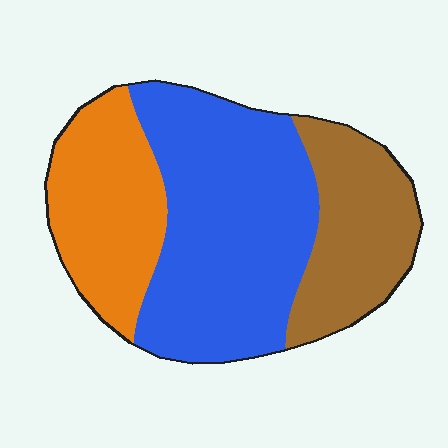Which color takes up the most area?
Blue, at roughly 50%.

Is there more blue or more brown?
Blue.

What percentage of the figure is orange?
Orange covers 26% of the figure.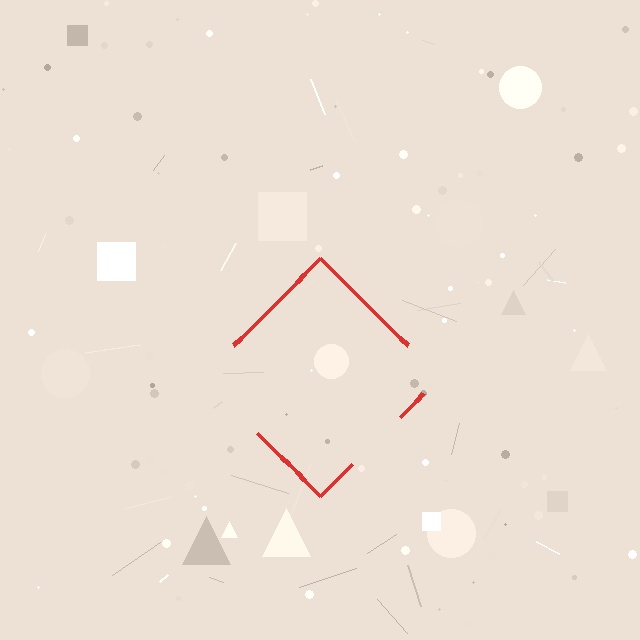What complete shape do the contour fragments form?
The contour fragments form a diamond.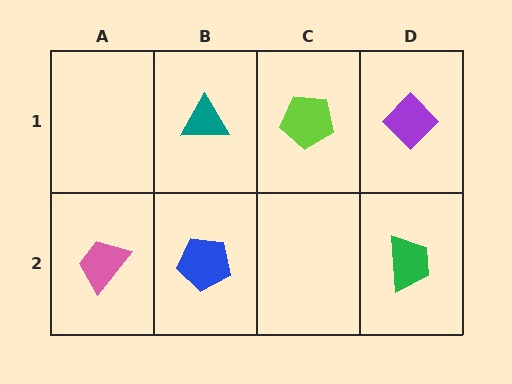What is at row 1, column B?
A teal triangle.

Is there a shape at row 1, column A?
No, that cell is empty.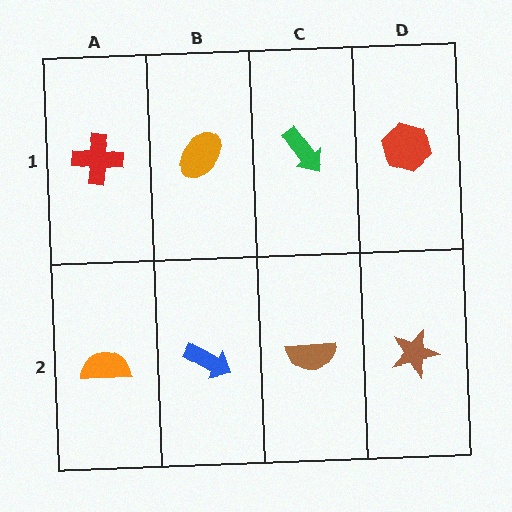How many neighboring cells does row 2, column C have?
3.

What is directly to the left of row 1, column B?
A red cross.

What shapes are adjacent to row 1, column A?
An orange semicircle (row 2, column A), an orange ellipse (row 1, column B).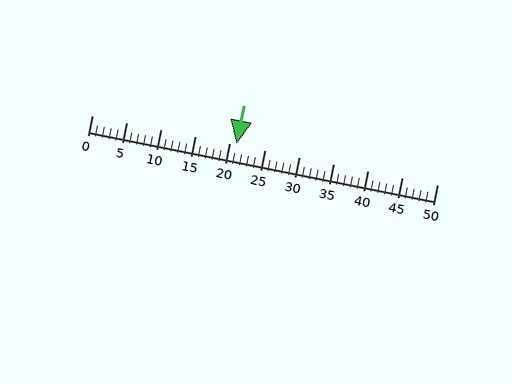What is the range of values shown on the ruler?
The ruler shows values from 0 to 50.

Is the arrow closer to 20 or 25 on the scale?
The arrow is closer to 20.